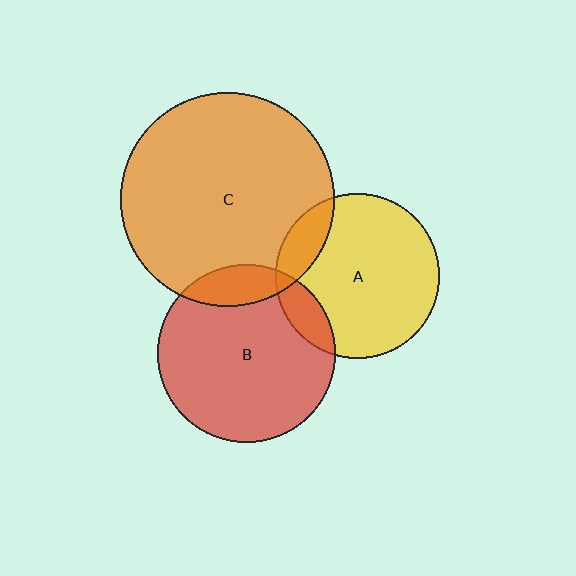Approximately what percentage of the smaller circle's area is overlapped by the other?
Approximately 10%.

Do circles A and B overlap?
Yes.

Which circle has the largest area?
Circle C (orange).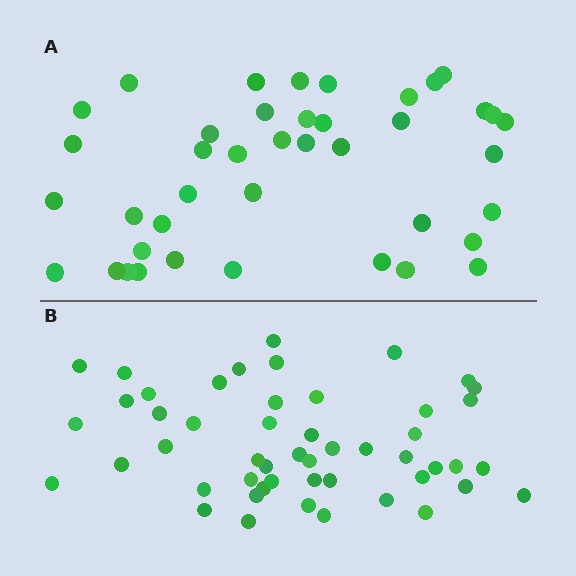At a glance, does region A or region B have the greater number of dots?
Region B (the bottom region) has more dots.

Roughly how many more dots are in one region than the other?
Region B has roughly 8 or so more dots than region A.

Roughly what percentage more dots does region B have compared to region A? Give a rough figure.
About 20% more.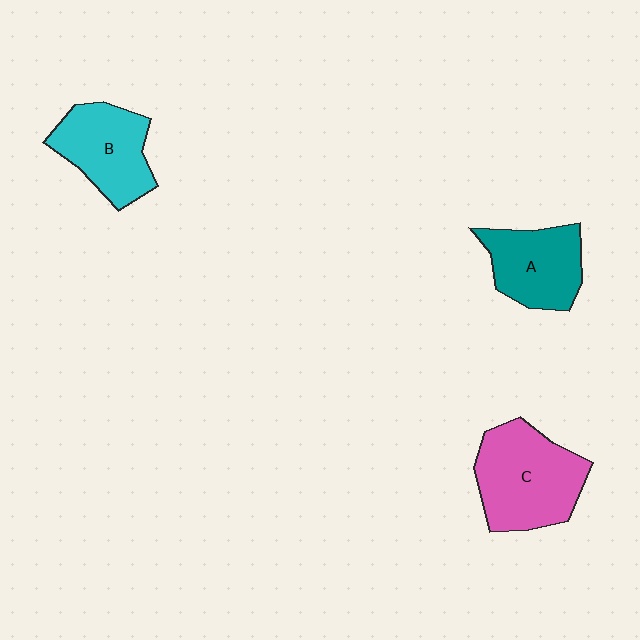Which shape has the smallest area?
Shape A (teal).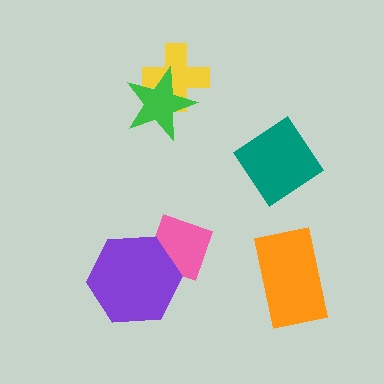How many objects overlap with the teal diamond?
0 objects overlap with the teal diamond.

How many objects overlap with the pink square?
1 object overlaps with the pink square.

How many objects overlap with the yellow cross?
1 object overlaps with the yellow cross.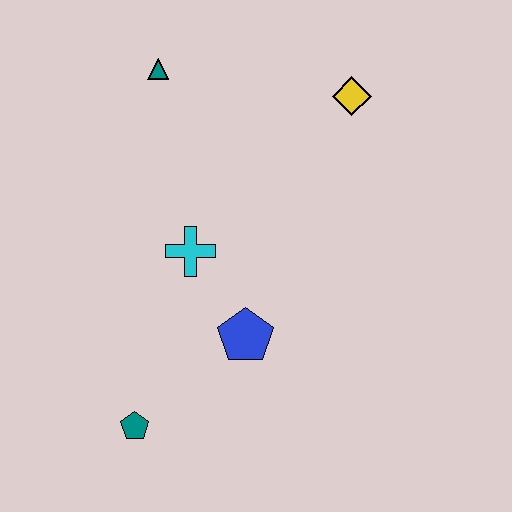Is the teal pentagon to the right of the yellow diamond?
No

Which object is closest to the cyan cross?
The blue pentagon is closest to the cyan cross.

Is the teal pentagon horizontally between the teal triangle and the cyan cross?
No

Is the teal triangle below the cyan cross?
No